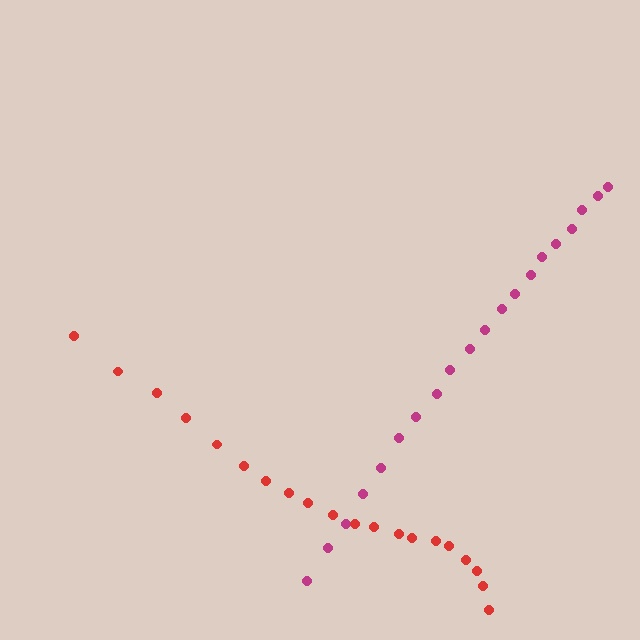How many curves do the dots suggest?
There are 2 distinct paths.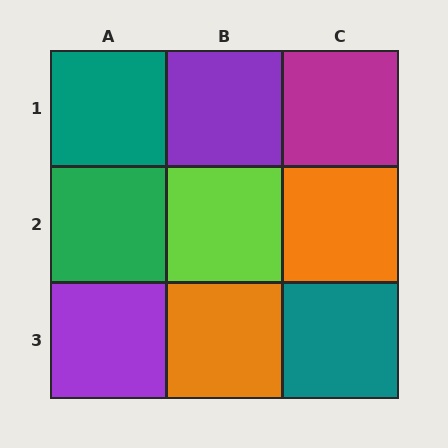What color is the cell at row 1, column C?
Magenta.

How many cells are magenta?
1 cell is magenta.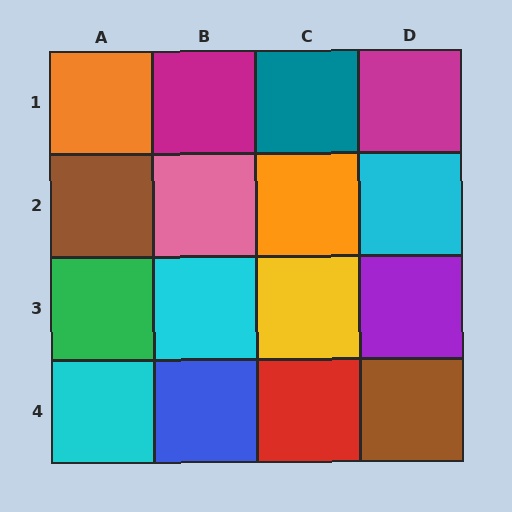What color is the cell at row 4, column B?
Blue.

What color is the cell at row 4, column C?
Red.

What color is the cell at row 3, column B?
Cyan.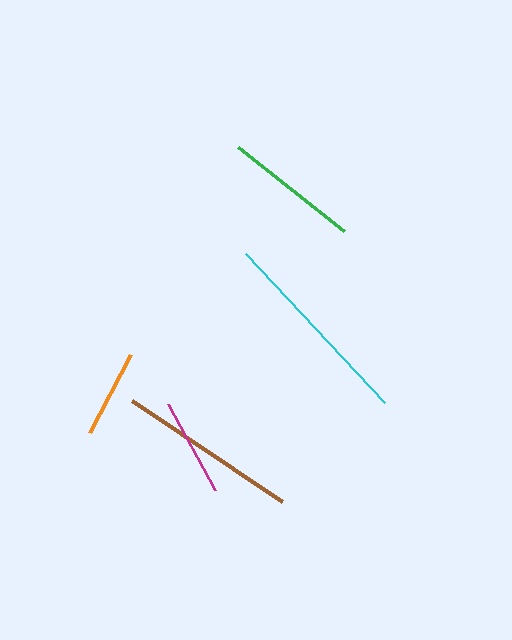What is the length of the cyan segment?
The cyan segment is approximately 204 pixels long.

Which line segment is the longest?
The cyan line is the longest at approximately 204 pixels.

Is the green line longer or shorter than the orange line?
The green line is longer than the orange line.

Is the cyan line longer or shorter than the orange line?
The cyan line is longer than the orange line.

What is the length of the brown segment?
The brown segment is approximately 181 pixels long.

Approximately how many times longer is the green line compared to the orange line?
The green line is approximately 1.5 times the length of the orange line.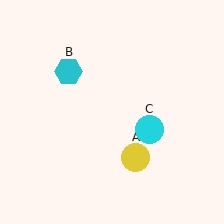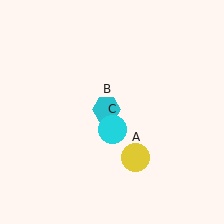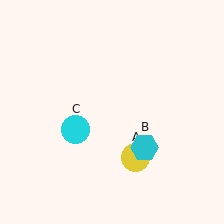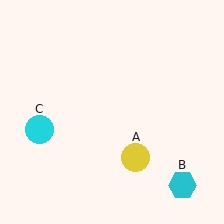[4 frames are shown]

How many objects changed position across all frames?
2 objects changed position: cyan hexagon (object B), cyan circle (object C).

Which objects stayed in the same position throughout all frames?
Yellow circle (object A) remained stationary.